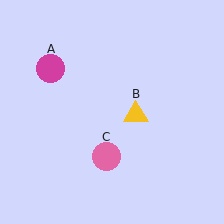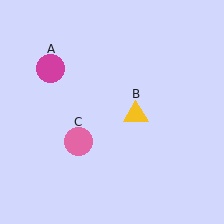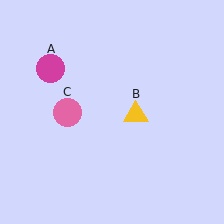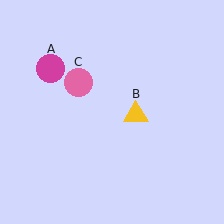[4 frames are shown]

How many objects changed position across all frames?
1 object changed position: pink circle (object C).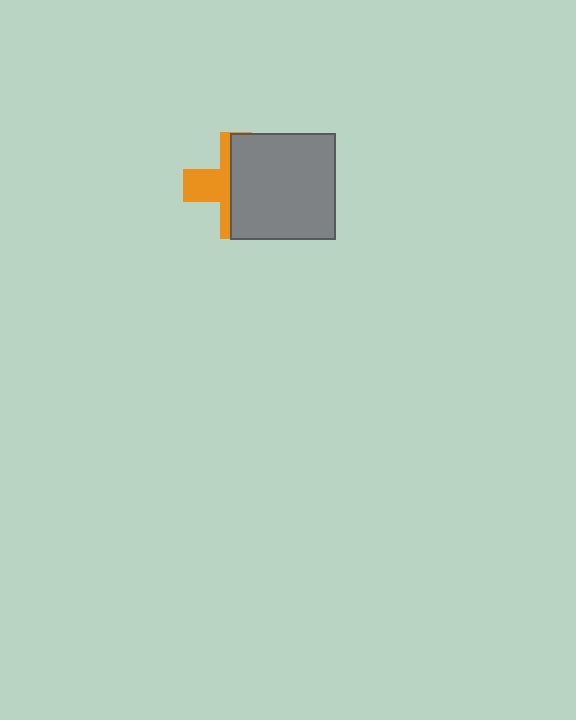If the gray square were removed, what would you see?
You would see the complete orange cross.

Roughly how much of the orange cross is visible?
A small part of it is visible (roughly 39%).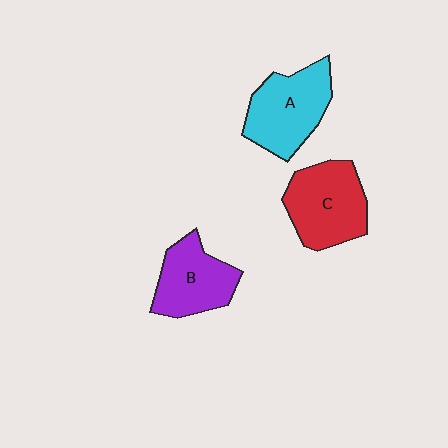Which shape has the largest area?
Shape C (red).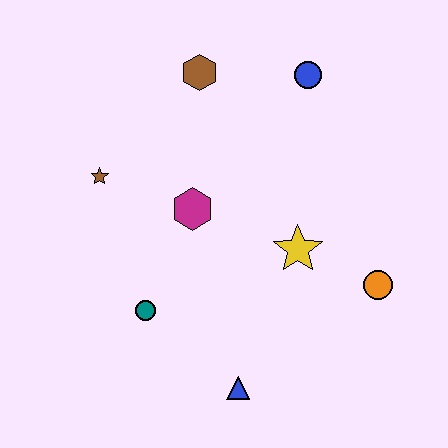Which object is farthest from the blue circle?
The blue triangle is farthest from the blue circle.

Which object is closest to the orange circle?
The yellow star is closest to the orange circle.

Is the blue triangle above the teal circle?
No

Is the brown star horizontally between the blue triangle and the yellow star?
No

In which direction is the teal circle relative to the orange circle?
The teal circle is to the left of the orange circle.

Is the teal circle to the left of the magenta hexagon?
Yes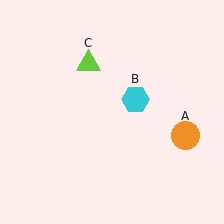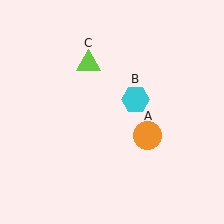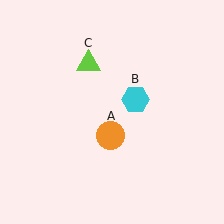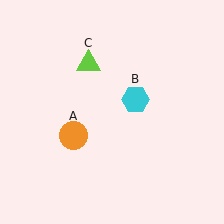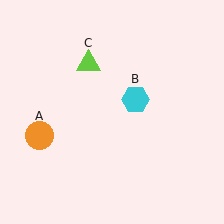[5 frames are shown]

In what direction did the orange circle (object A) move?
The orange circle (object A) moved left.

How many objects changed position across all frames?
1 object changed position: orange circle (object A).